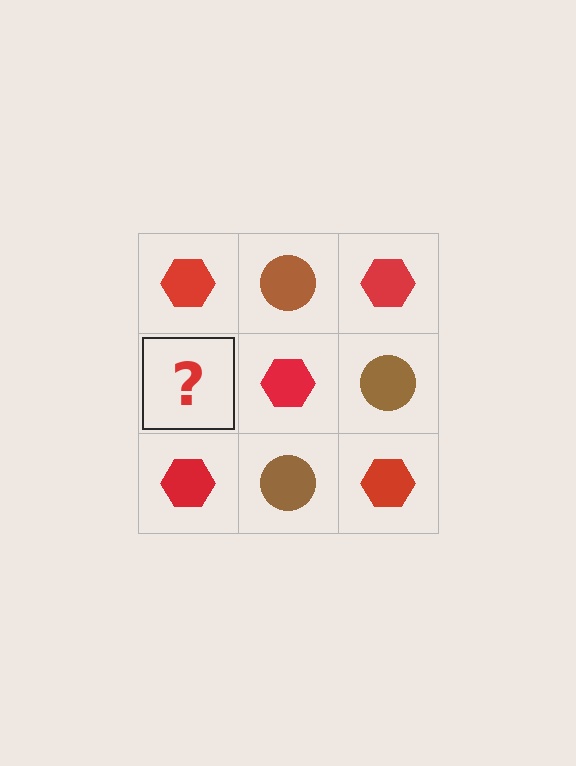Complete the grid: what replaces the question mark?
The question mark should be replaced with a brown circle.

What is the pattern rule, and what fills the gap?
The rule is that it alternates red hexagon and brown circle in a checkerboard pattern. The gap should be filled with a brown circle.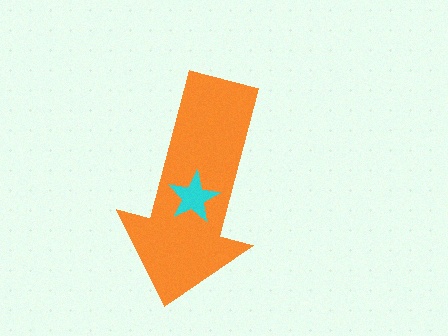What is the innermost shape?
The cyan star.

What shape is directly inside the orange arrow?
The cyan star.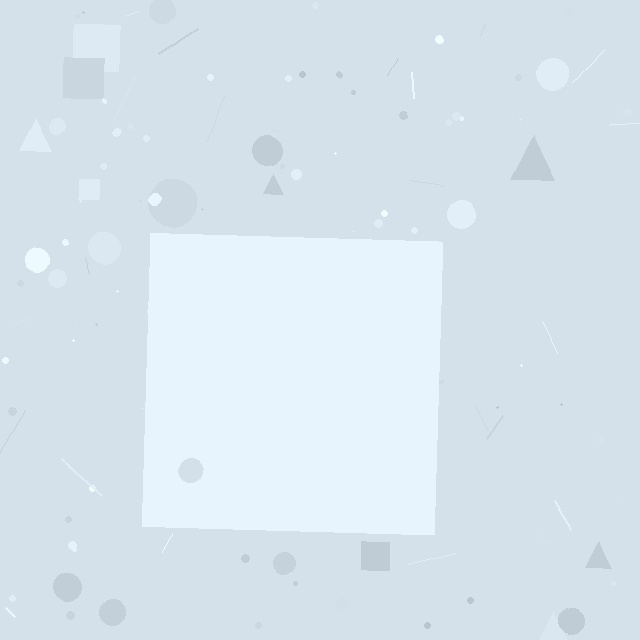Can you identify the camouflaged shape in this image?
The camouflaged shape is a square.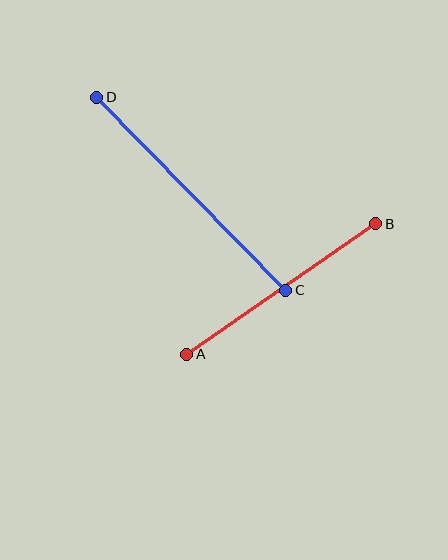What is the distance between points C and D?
The distance is approximately 270 pixels.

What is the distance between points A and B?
The distance is approximately 230 pixels.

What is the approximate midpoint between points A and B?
The midpoint is at approximately (281, 289) pixels.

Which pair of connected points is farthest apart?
Points C and D are farthest apart.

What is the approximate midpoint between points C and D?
The midpoint is at approximately (191, 194) pixels.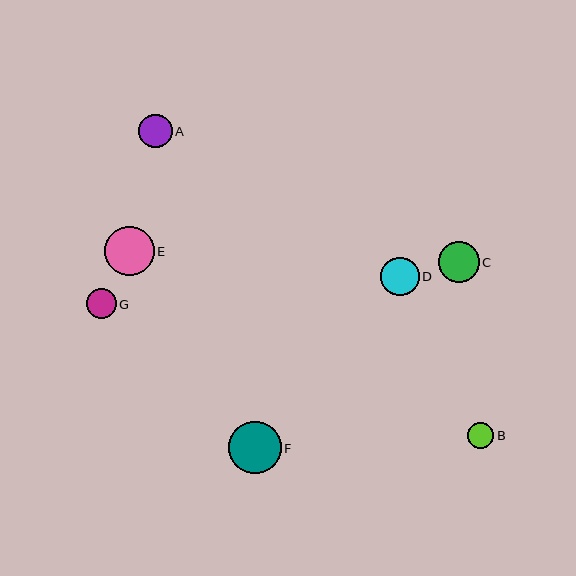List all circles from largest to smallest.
From largest to smallest: F, E, C, D, A, G, B.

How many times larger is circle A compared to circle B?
Circle A is approximately 1.3 times the size of circle B.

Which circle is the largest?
Circle F is the largest with a size of approximately 52 pixels.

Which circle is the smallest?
Circle B is the smallest with a size of approximately 26 pixels.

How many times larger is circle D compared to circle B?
Circle D is approximately 1.5 times the size of circle B.